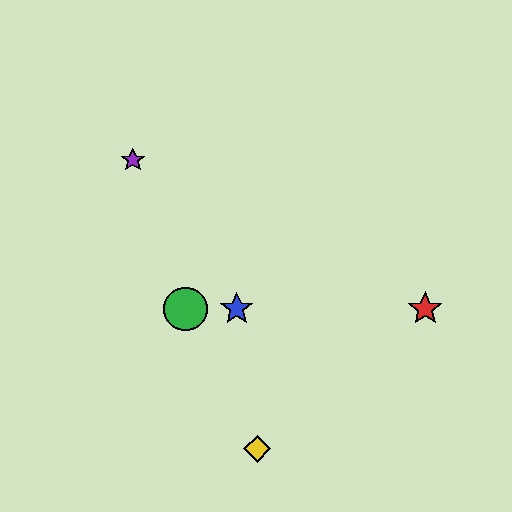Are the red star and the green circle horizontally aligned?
Yes, both are at y≈309.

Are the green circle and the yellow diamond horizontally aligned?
No, the green circle is at y≈309 and the yellow diamond is at y≈449.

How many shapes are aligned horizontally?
3 shapes (the red star, the blue star, the green circle) are aligned horizontally.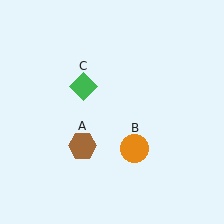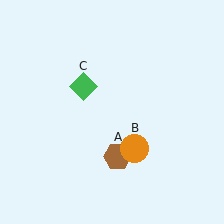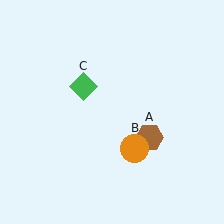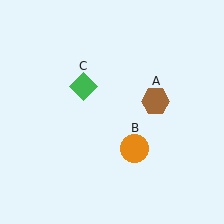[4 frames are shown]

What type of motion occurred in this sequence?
The brown hexagon (object A) rotated counterclockwise around the center of the scene.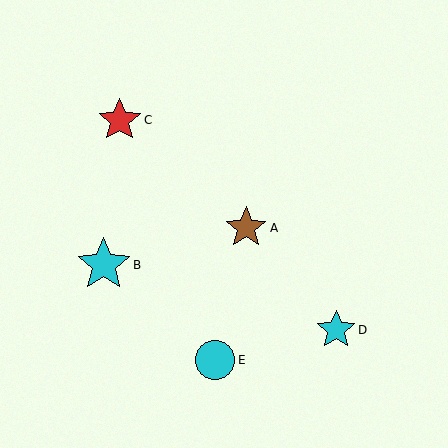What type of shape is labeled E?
Shape E is a cyan circle.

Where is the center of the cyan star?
The center of the cyan star is at (104, 265).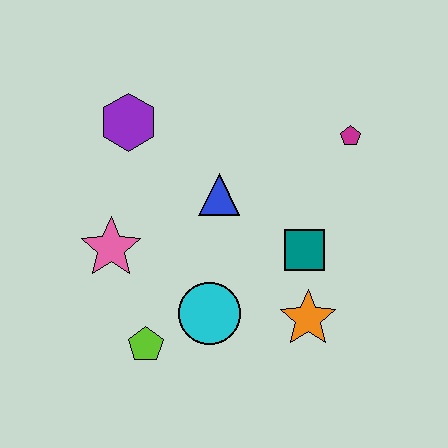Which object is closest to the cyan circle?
The lime pentagon is closest to the cyan circle.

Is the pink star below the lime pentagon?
No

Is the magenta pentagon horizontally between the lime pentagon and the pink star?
No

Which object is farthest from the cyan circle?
The magenta pentagon is farthest from the cyan circle.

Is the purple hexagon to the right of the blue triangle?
No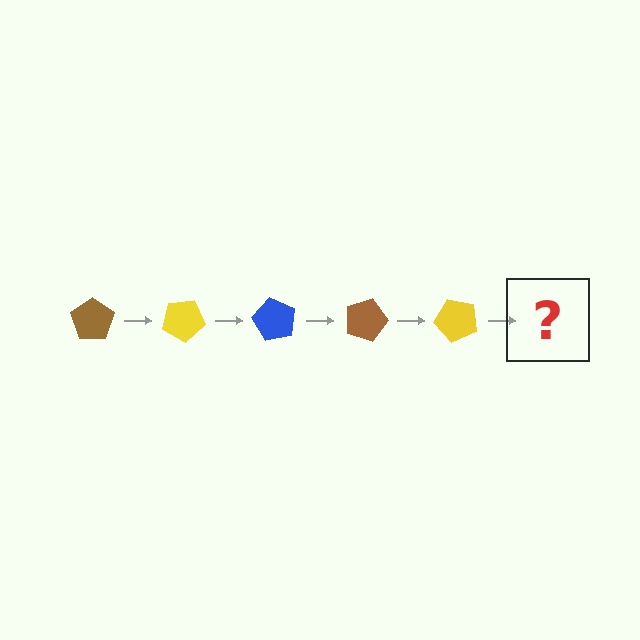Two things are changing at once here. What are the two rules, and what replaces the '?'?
The two rules are that it rotates 30 degrees each step and the color cycles through brown, yellow, and blue. The '?' should be a blue pentagon, rotated 150 degrees from the start.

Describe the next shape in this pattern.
It should be a blue pentagon, rotated 150 degrees from the start.